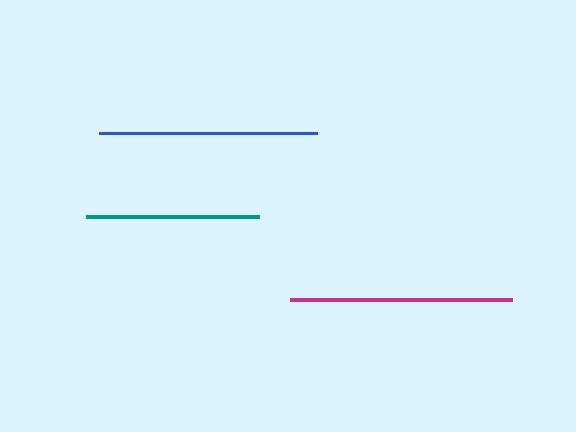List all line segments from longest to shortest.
From longest to shortest: magenta, blue, teal.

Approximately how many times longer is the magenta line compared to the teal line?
The magenta line is approximately 1.3 times the length of the teal line.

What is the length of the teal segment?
The teal segment is approximately 173 pixels long.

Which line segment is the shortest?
The teal line is the shortest at approximately 173 pixels.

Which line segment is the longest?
The magenta line is the longest at approximately 222 pixels.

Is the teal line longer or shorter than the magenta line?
The magenta line is longer than the teal line.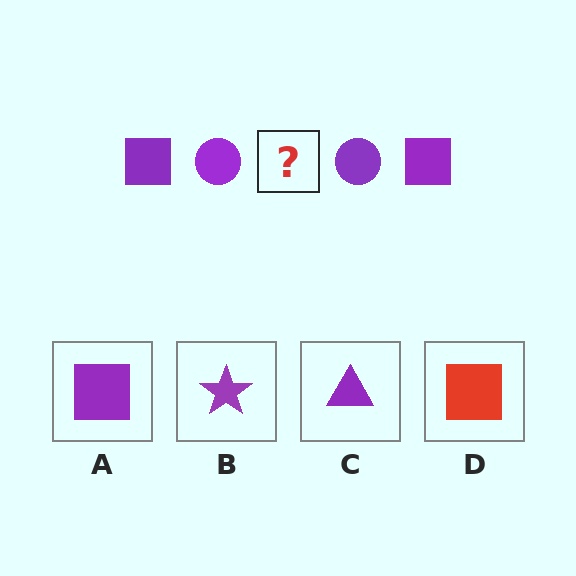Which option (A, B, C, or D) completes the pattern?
A.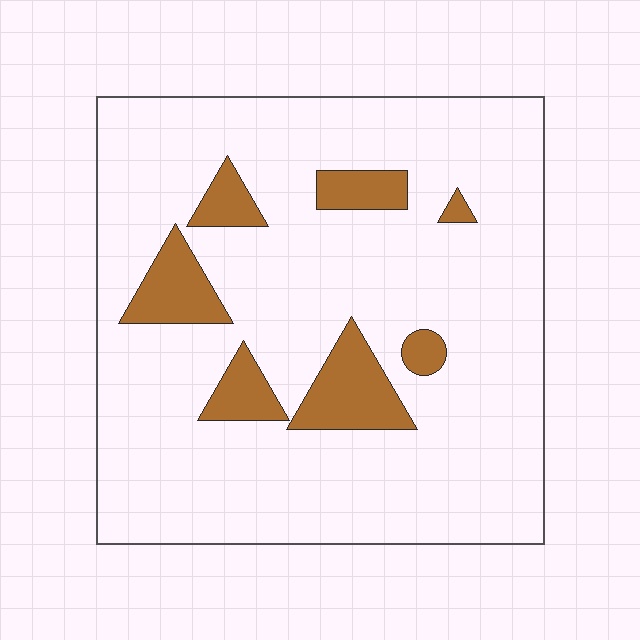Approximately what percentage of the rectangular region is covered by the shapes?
Approximately 15%.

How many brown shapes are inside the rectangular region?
7.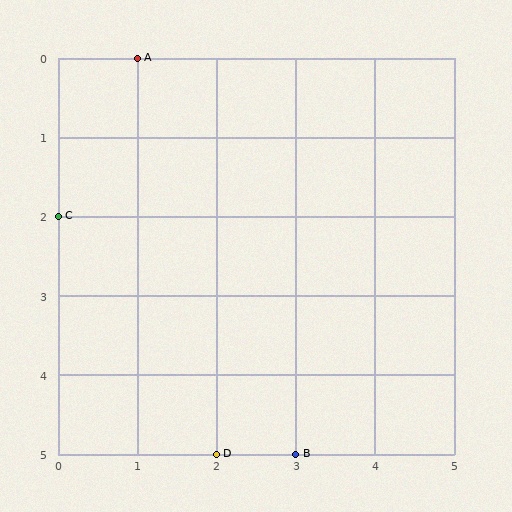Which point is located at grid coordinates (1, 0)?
Point A is at (1, 0).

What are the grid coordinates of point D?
Point D is at grid coordinates (2, 5).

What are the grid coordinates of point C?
Point C is at grid coordinates (0, 2).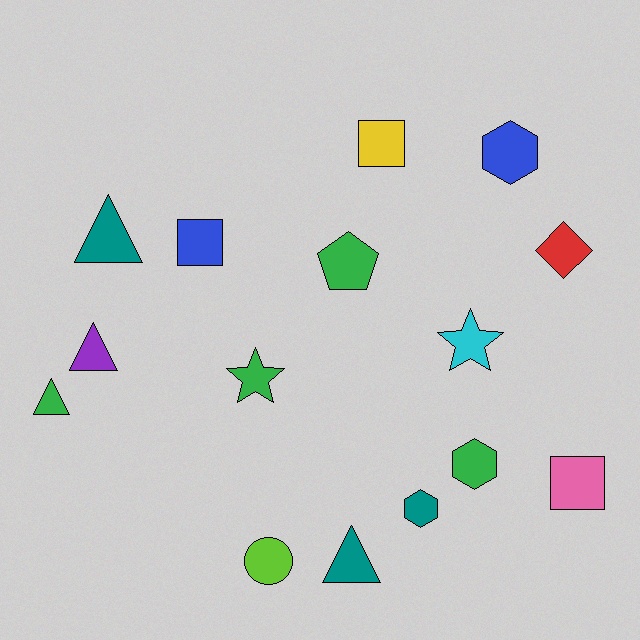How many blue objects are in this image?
There are 2 blue objects.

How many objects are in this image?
There are 15 objects.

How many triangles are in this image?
There are 4 triangles.